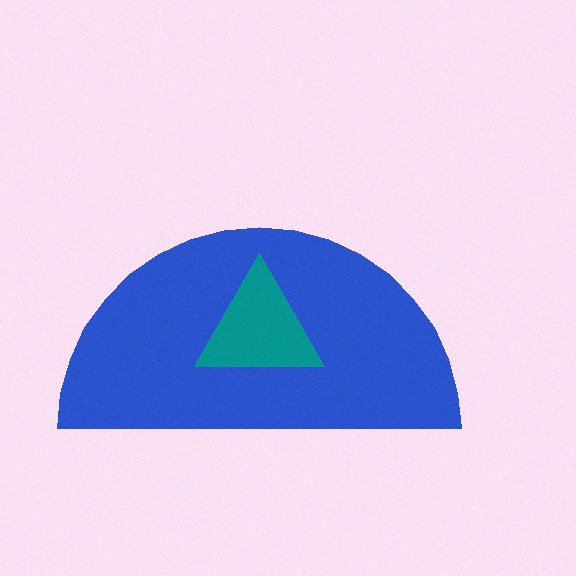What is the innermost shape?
The teal triangle.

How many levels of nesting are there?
2.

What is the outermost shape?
The blue semicircle.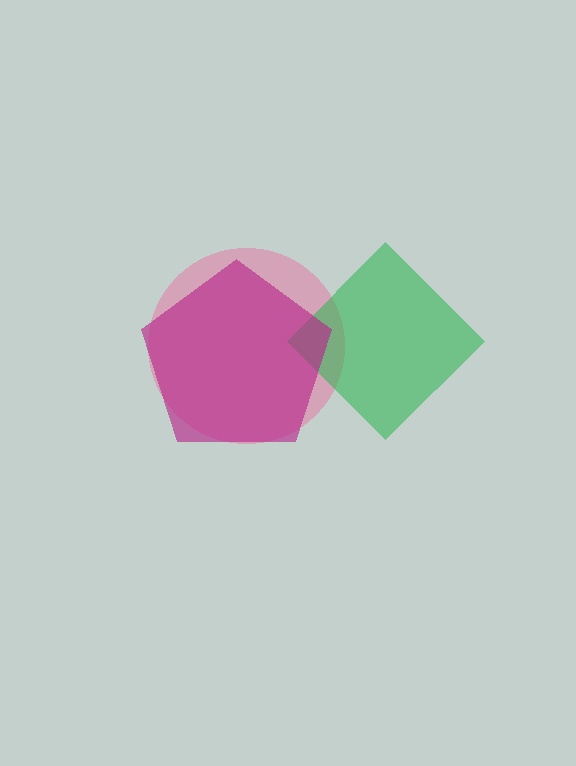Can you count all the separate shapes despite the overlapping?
Yes, there are 3 separate shapes.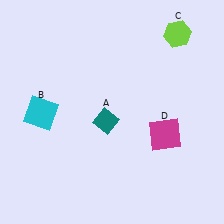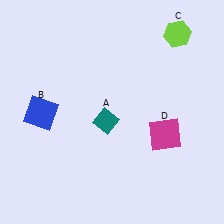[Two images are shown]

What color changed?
The square (B) changed from cyan in Image 1 to blue in Image 2.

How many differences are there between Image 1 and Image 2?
There is 1 difference between the two images.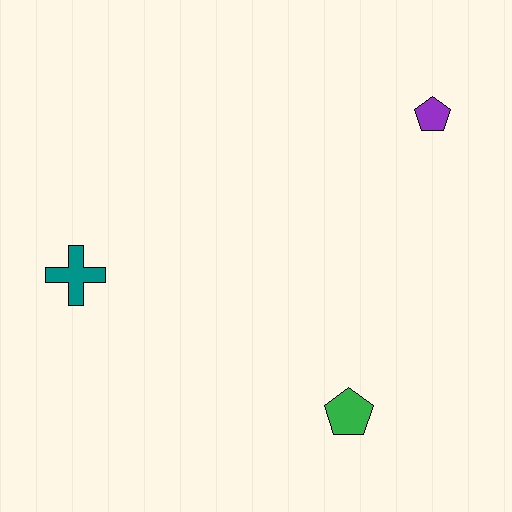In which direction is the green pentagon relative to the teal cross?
The green pentagon is to the right of the teal cross.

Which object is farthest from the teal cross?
The purple pentagon is farthest from the teal cross.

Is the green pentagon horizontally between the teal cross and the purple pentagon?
Yes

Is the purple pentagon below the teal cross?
No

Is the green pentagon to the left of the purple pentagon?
Yes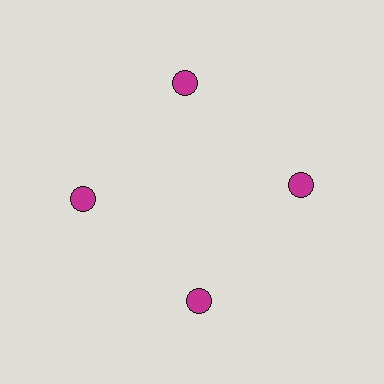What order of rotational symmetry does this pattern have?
This pattern has 4-fold rotational symmetry.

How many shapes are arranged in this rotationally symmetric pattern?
There are 4 shapes, arranged in 4 groups of 1.